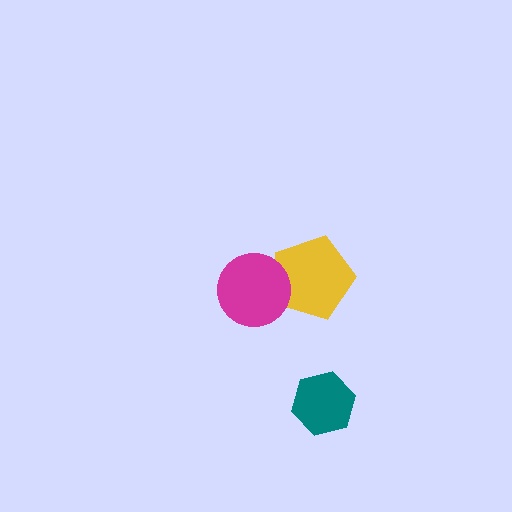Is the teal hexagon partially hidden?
No, no other shape covers it.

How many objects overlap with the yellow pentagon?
1 object overlaps with the yellow pentagon.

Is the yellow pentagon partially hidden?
Yes, it is partially covered by another shape.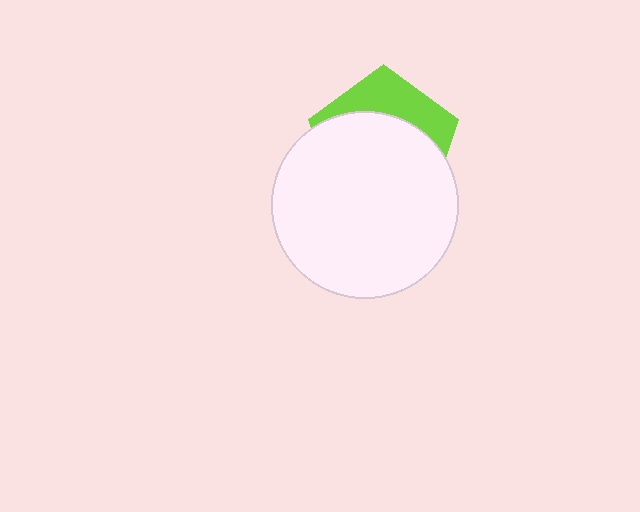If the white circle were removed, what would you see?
You would see the complete lime pentagon.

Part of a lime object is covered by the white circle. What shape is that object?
It is a pentagon.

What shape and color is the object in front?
The object in front is a white circle.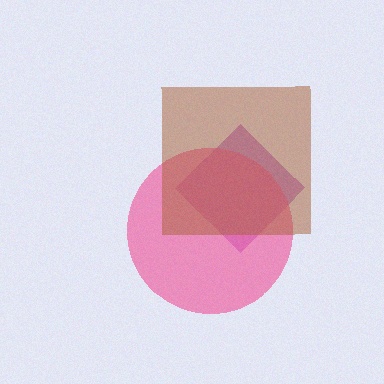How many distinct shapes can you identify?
There are 3 distinct shapes: a purple diamond, a pink circle, a brown square.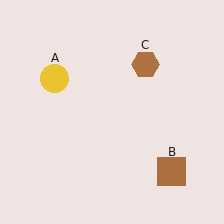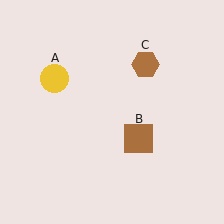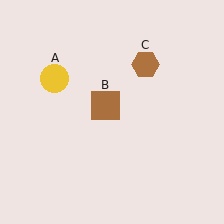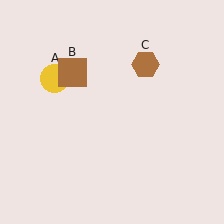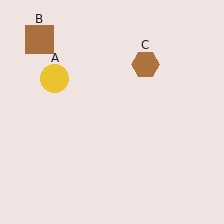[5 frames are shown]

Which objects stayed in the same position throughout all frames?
Yellow circle (object A) and brown hexagon (object C) remained stationary.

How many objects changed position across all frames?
1 object changed position: brown square (object B).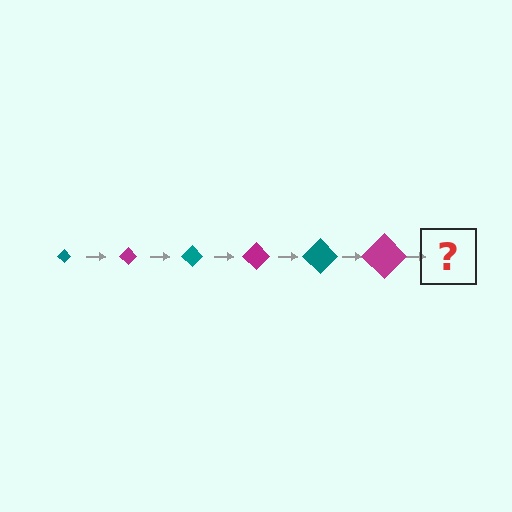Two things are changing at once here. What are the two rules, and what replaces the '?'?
The two rules are that the diamond grows larger each step and the color cycles through teal and magenta. The '?' should be a teal diamond, larger than the previous one.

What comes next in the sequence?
The next element should be a teal diamond, larger than the previous one.